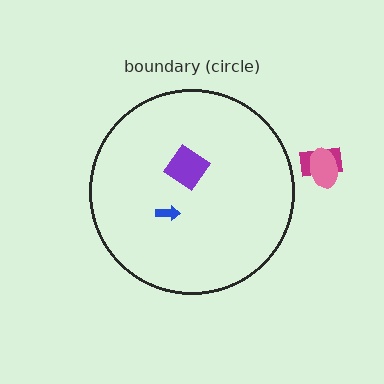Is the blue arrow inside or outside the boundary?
Inside.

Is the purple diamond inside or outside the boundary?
Inside.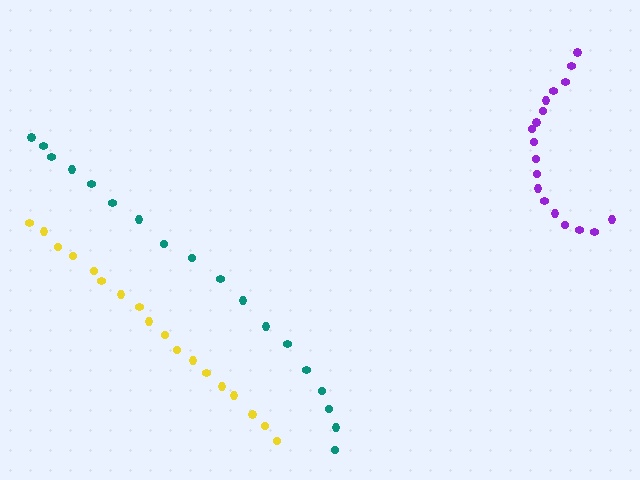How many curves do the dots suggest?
There are 3 distinct paths.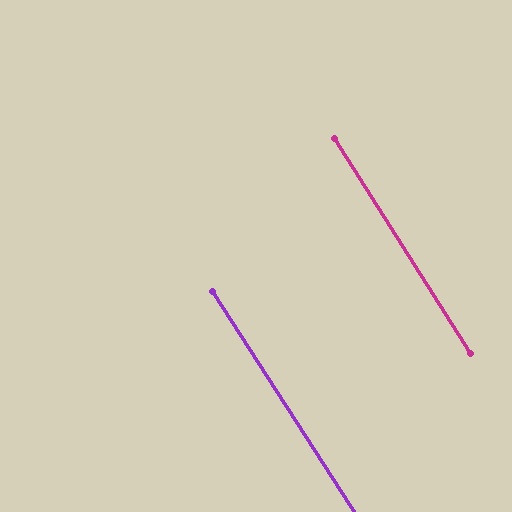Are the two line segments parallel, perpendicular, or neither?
Parallel — their directions differ by only 0.4°.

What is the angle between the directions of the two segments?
Approximately 0 degrees.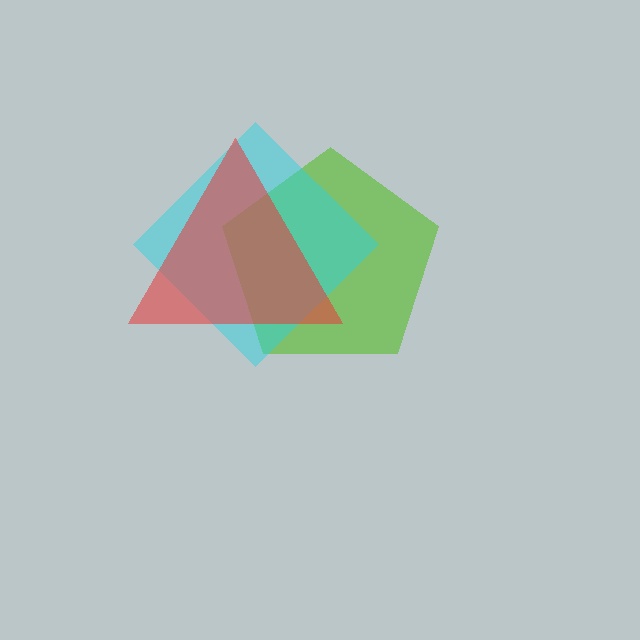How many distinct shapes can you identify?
There are 3 distinct shapes: a lime pentagon, a cyan diamond, a red triangle.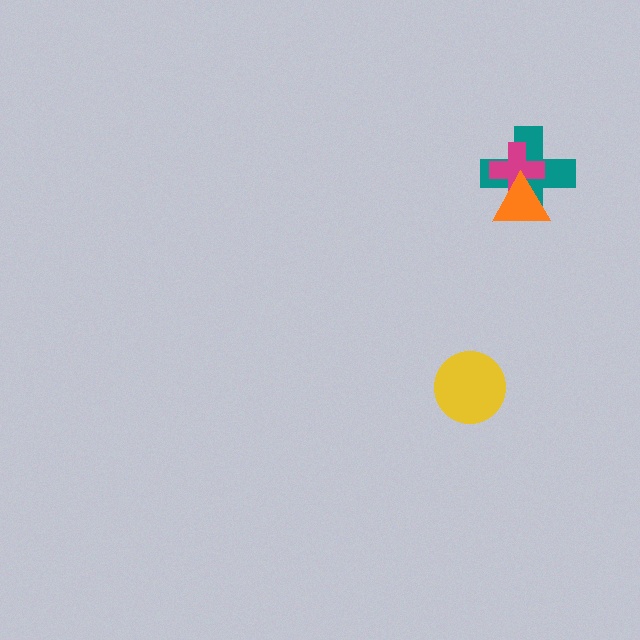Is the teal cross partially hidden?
Yes, it is partially covered by another shape.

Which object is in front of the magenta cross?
The orange triangle is in front of the magenta cross.